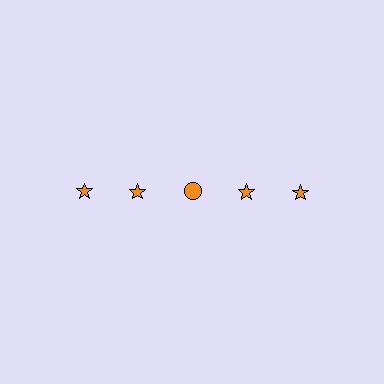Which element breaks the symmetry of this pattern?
The orange circle in the top row, center column breaks the symmetry. All other shapes are orange stars.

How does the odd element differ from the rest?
It has a different shape: circle instead of star.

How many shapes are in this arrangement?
There are 5 shapes arranged in a grid pattern.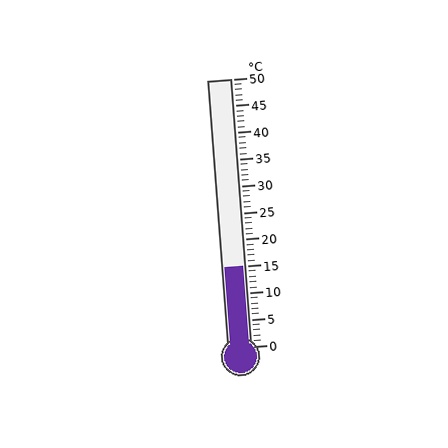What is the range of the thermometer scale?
The thermometer scale ranges from 0°C to 50°C.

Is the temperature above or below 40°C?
The temperature is below 40°C.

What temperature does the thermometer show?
The thermometer shows approximately 15°C.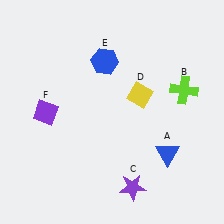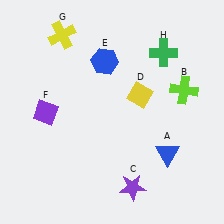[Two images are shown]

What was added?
A yellow cross (G), a green cross (H) were added in Image 2.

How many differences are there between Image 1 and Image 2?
There are 2 differences between the two images.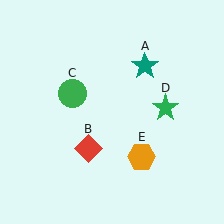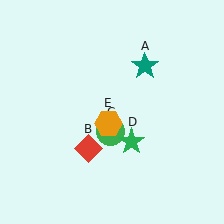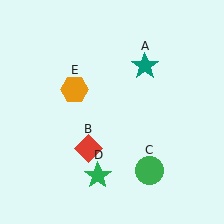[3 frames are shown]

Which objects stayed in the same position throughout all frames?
Teal star (object A) and red diamond (object B) remained stationary.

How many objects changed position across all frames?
3 objects changed position: green circle (object C), green star (object D), orange hexagon (object E).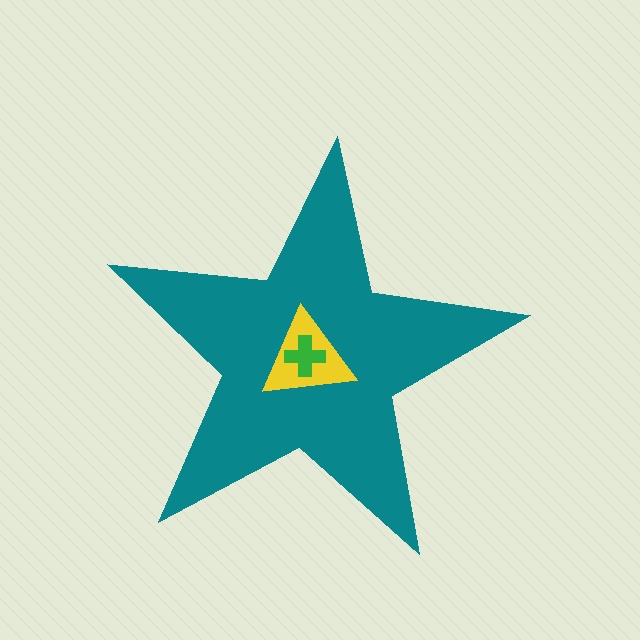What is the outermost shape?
The teal star.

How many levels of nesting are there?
3.